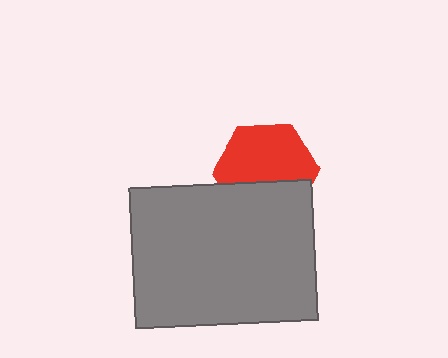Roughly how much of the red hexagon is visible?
About half of it is visible (roughly 63%).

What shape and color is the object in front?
The object in front is a gray rectangle.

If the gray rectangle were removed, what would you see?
You would see the complete red hexagon.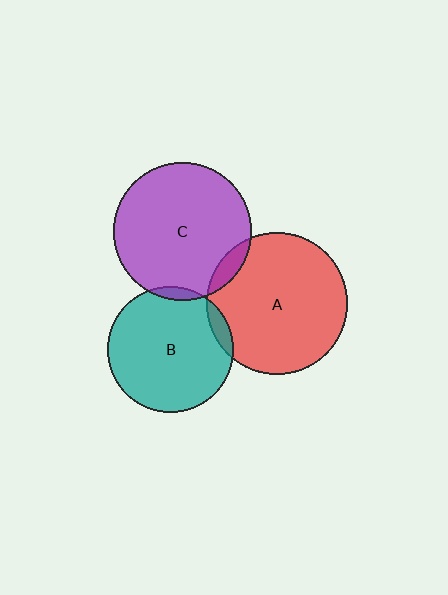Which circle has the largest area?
Circle A (red).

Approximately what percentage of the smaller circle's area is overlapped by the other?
Approximately 5%.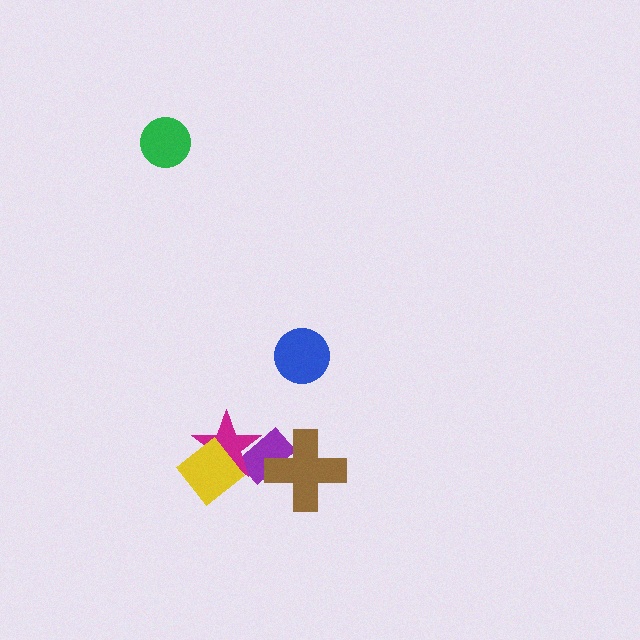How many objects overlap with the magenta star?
2 objects overlap with the magenta star.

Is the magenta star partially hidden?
Yes, it is partially covered by another shape.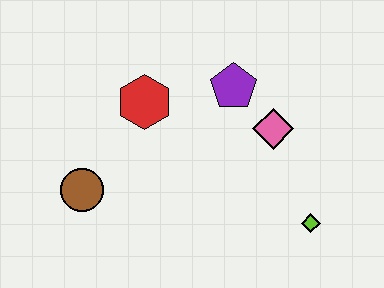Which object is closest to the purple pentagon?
The pink diamond is closest to the purple pentagon.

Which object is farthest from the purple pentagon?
The brown circle is farthest from the purple pentagon.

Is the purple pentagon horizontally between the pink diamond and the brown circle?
Yes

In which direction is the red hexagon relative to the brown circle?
The red hexagon is above the brown circle.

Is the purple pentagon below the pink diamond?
No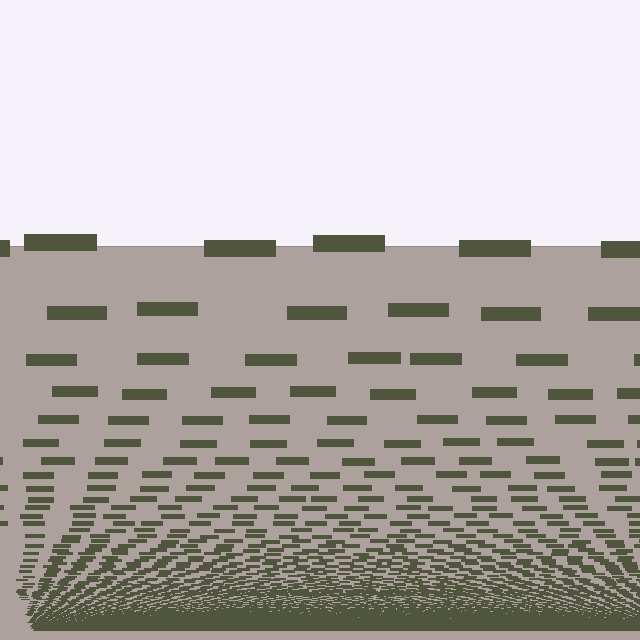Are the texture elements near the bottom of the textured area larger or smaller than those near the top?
Smaller. The gradient is inverted — elements near the bottom are smaller and denser.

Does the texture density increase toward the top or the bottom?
Density increases toward the bottom.